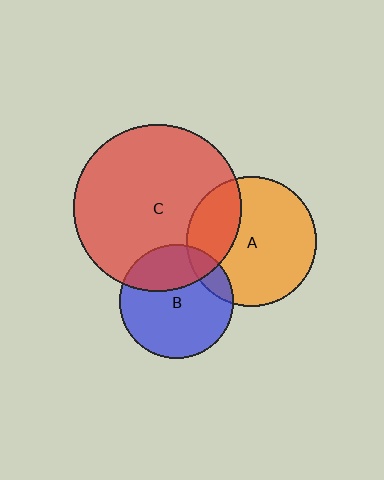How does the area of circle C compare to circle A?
Approximately 1.7 times.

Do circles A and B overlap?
Yes.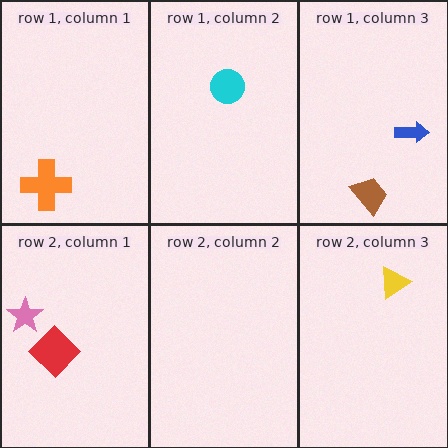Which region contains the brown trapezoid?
The row 1, column 3 region.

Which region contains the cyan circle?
The row 1, column 2 region.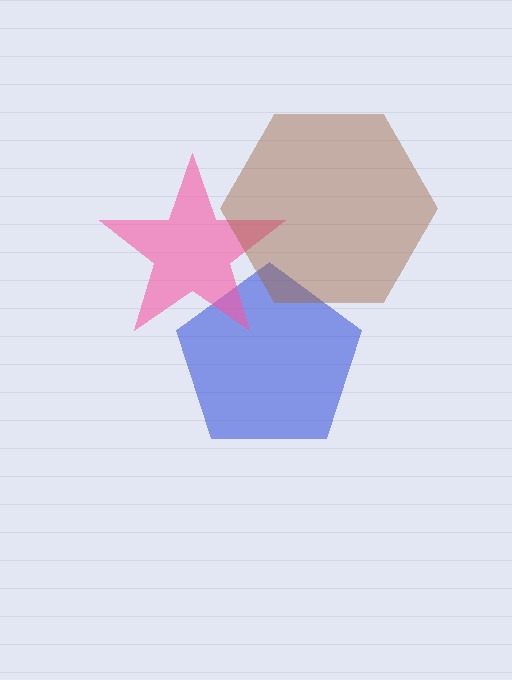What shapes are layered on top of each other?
The layered shapes are: a blue pentagon, a pink star, a brown hexagon.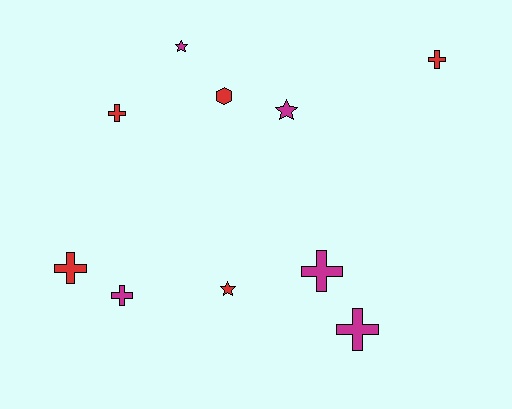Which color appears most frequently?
Magenta, with 5 objects.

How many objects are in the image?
There are 10 objects.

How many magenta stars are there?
There are 2 magenta stars.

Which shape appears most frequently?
Cross, with 6 objects.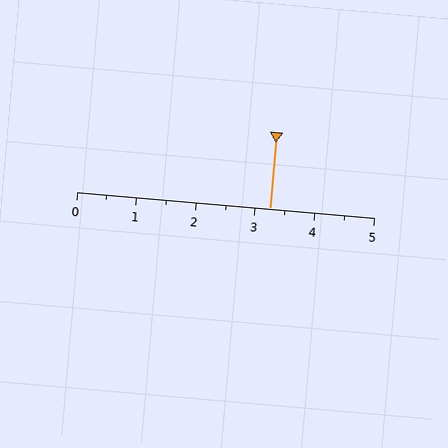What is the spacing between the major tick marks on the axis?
The major ticks are spaced 1 apart.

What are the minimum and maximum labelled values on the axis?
The axis runs from 0 to 5.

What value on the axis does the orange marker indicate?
The marker indicates approximately 3.2.